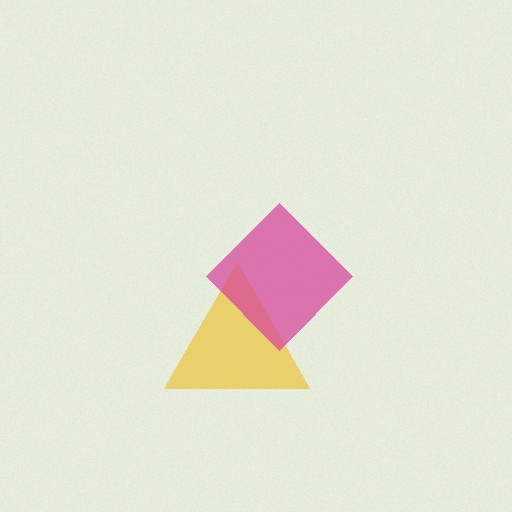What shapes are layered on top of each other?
The layered shapes are: a yellow triangle, a magenta diamond.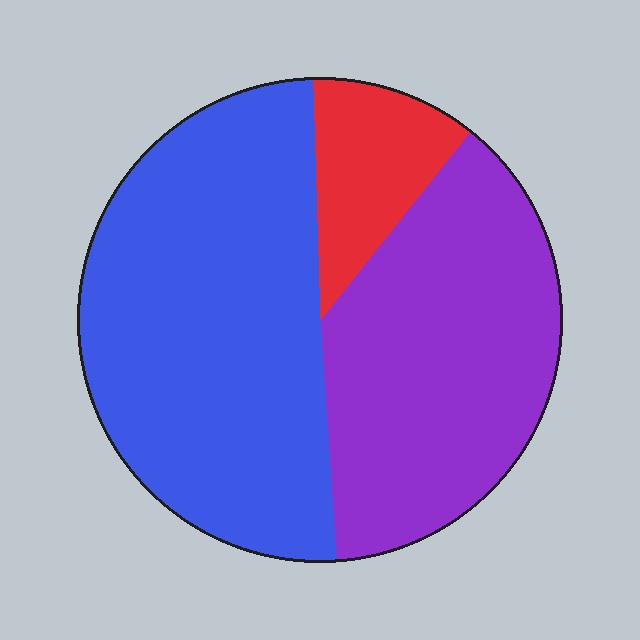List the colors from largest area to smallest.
From largest to smallest: blue, purple, red.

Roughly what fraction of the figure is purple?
Purple covers 38% of the figure.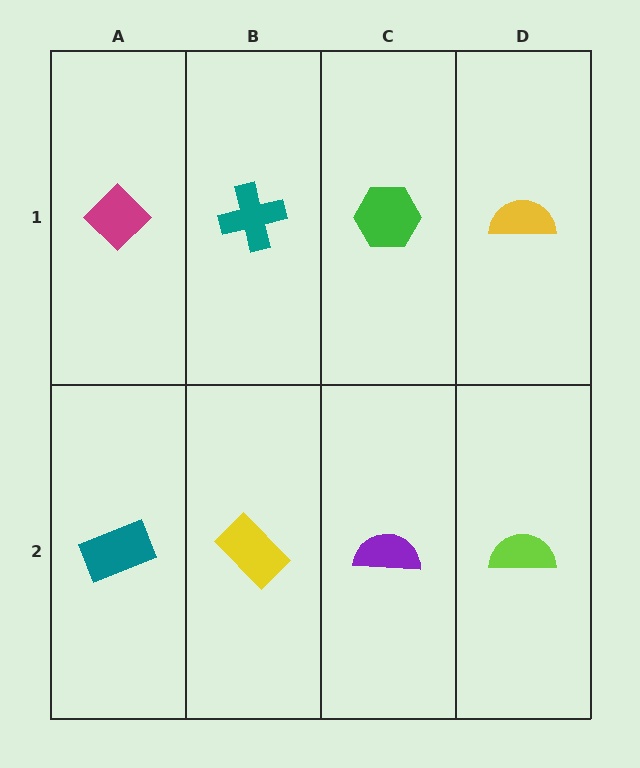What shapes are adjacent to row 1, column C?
A purple semicircle (row 2, column C), a teal cross (row 1, column B), a yellow semicircle (row 1, column D).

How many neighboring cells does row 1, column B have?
3.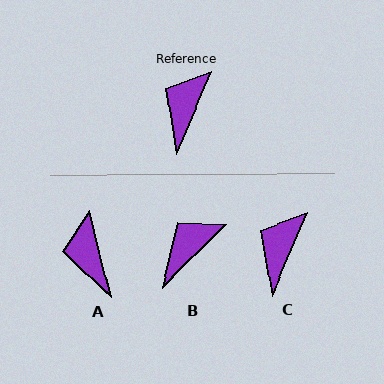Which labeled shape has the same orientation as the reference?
C.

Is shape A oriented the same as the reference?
No, it is off by about 36 degrees.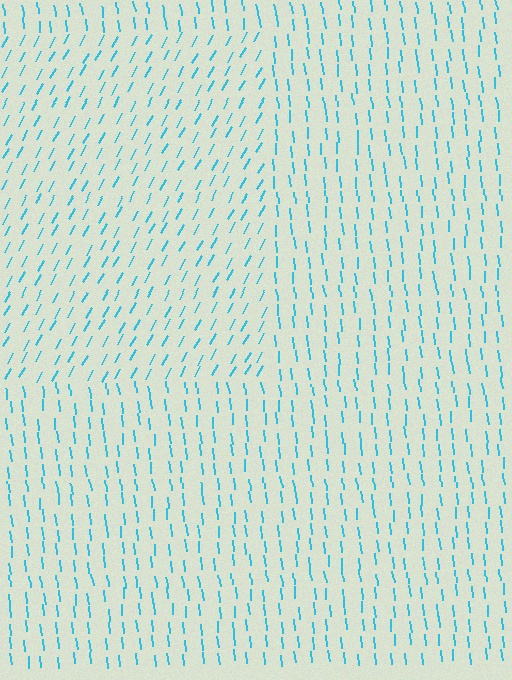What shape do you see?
I see a rectangle.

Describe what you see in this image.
The image is filled with small cyan line segments. A rectangle region in the image has lines oriented differently from the surrounding lines, creating a visible texture boundary.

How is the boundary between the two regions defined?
The boundary is defined purely by a change in line orientation (approximately 34 degrees difference). All lines are the same color and thickness.